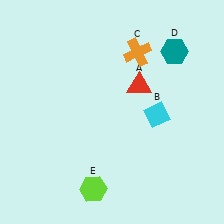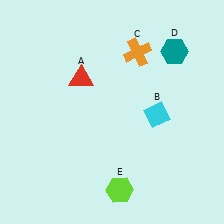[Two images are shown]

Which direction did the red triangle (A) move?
The red triangle (A) moved left.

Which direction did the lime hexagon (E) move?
The lime hexagon (E) moved right.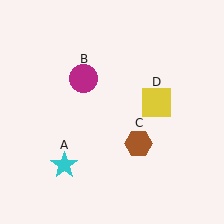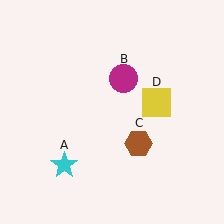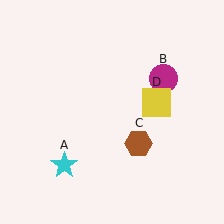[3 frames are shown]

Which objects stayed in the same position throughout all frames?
Cyan star (object A) and brown hexagon (object C) and yellow square (object D) remained stationary.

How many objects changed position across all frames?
1 object changed position: magenta circle (object B).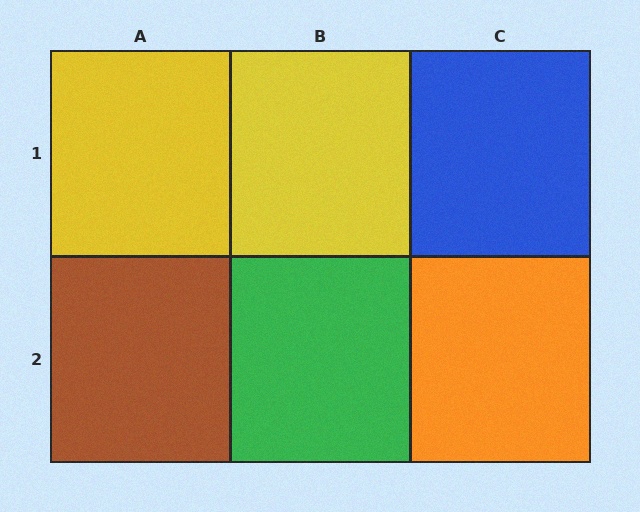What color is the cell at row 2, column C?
Orange.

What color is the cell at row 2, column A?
Brown.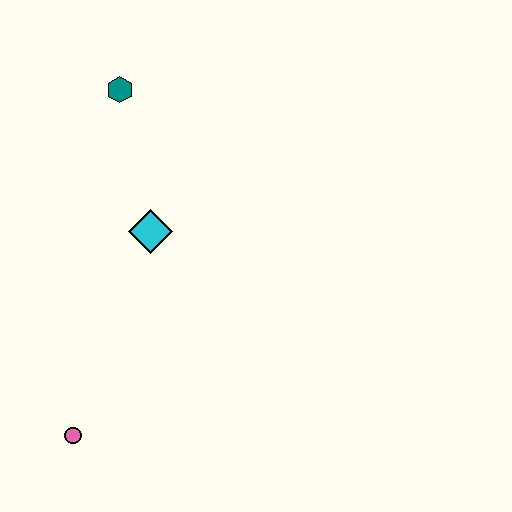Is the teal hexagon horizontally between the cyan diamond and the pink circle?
Yes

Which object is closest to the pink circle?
The cyan diamond is closest to the pink circle.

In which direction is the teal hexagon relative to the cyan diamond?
The teal hexagon is above the cyan diamond.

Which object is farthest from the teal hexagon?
The pink circle is farthest from the teal hexagon.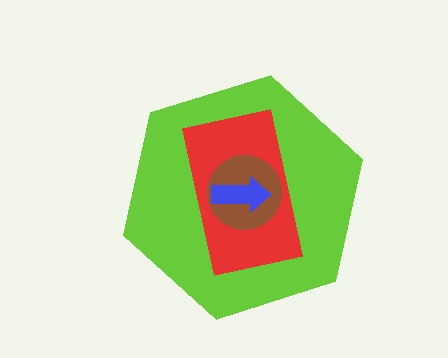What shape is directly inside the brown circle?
The blue arrow.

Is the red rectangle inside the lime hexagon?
Yes.